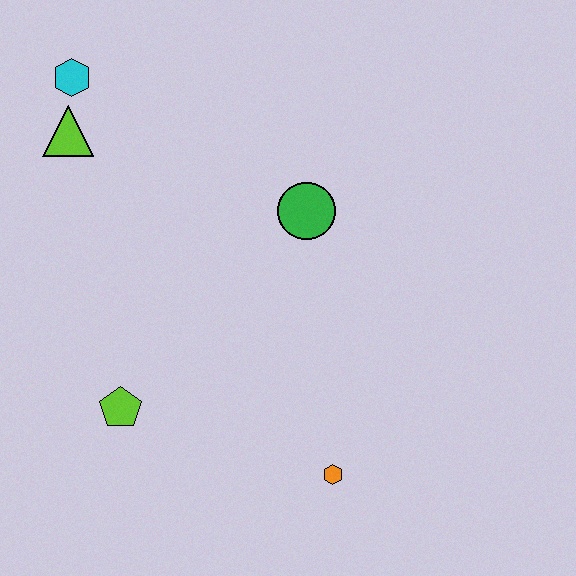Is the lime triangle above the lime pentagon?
Yes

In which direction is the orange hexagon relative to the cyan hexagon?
The orange hexagon is below the cyan hexagon.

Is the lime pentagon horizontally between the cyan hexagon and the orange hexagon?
Yes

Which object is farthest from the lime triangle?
The orange hexagon is farthest from the lime triangle.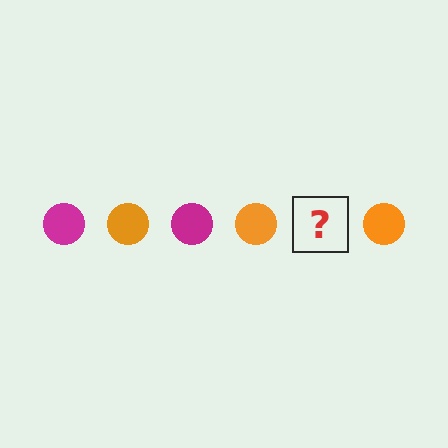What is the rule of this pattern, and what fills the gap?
The rule is that the pattern cycles through magenta, orange circles. The gap should be filled with a magenta circle.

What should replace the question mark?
The question mark should be replaced with a magenta circle.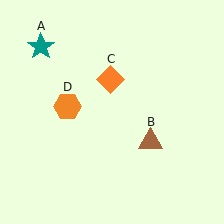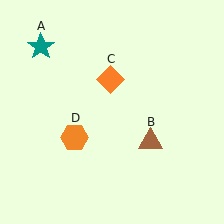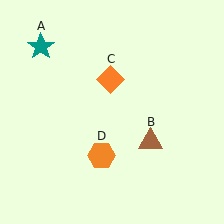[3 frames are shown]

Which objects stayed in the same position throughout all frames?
Teal star (object A) and brown triangle (object B) and orange diamond (object C) remained stationary.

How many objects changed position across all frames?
1 object changed position: orange hexagon (object D).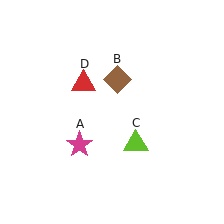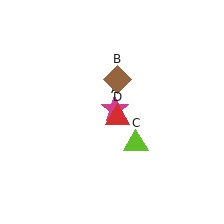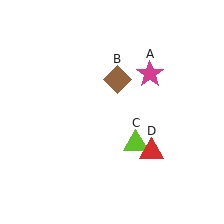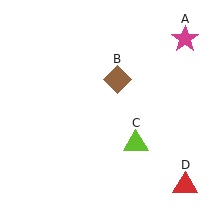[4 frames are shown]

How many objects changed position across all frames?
2 objects changed position: magenta star (object A), red triangle (object D).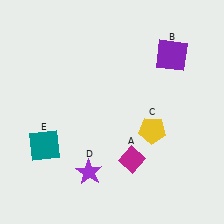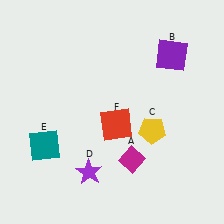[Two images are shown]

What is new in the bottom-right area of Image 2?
A red square (F) was added in the bottom-right area of Image 2.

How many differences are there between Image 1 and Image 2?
There is 1 difference between the two images.